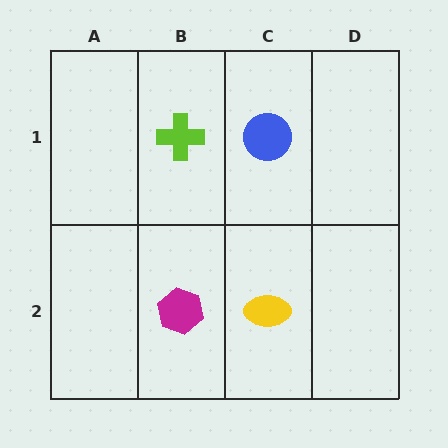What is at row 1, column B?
A lime cross.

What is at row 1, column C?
A blue circle.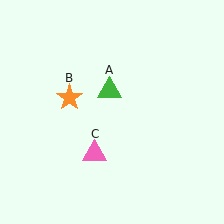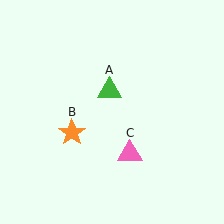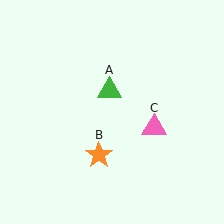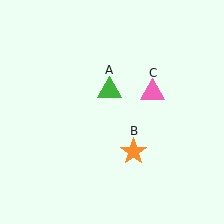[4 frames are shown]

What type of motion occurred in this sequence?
The orange star (object B), pink triangle (object C) rotated counterclockwise around the center of the scene.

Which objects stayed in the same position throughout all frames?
Green triangle (object A) remained stationary.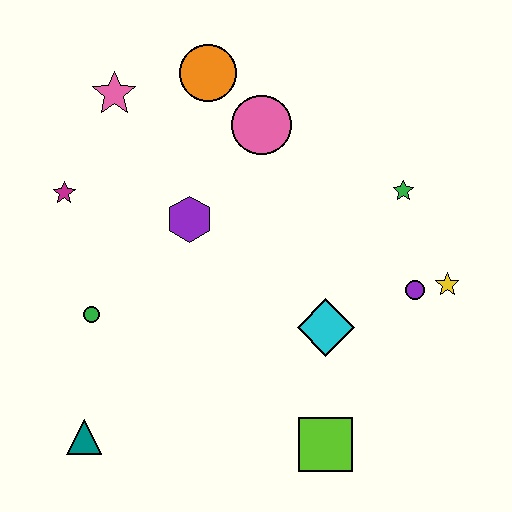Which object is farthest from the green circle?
The yellow star is farthest from the green circle.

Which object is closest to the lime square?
The cyan diamond is closest to the lime square.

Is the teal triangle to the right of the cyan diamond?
No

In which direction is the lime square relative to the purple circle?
The lime square is below the purple circle.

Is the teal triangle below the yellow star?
Yes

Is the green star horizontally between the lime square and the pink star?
No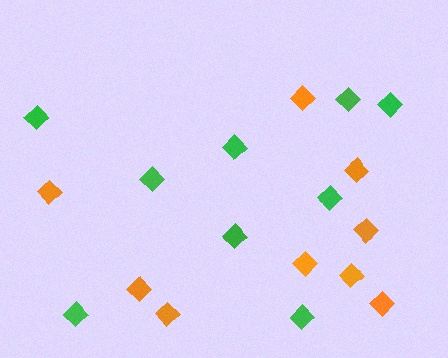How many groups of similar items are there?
There are 2 groups: one group of orange diamonds (9) and one group of green diamonds (9).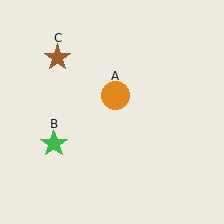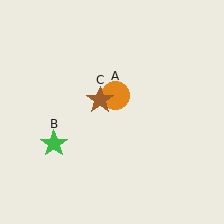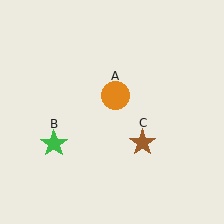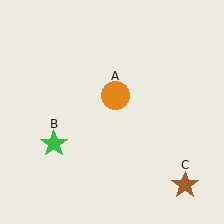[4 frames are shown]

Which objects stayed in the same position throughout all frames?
Orange circle (object A) and green star (object B) remained stationary.